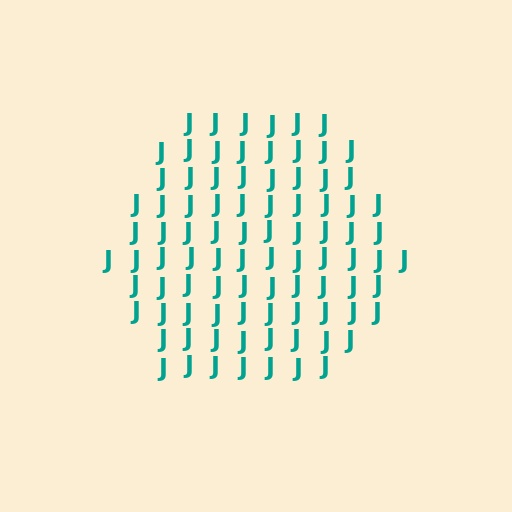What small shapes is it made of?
It is made of small letter J's.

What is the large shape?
The large shape is a hexagon.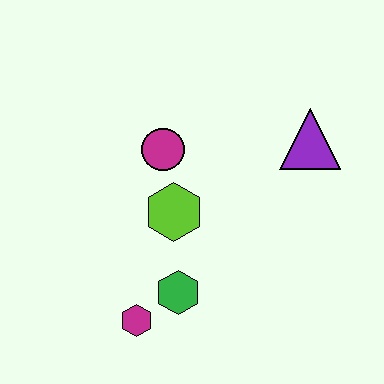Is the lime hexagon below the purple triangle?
Yes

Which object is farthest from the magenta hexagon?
The purple triangle is farthest from the magenta hexagon.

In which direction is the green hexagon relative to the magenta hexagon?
The green hexagon is to the right of the magenta hexagon.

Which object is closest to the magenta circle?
The lime hexagon is closest to the magenta circle.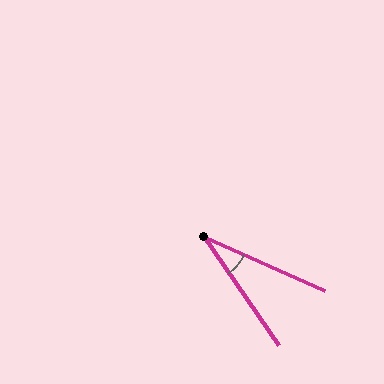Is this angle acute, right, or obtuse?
It is acute.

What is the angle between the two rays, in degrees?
Approximately 32 degrees.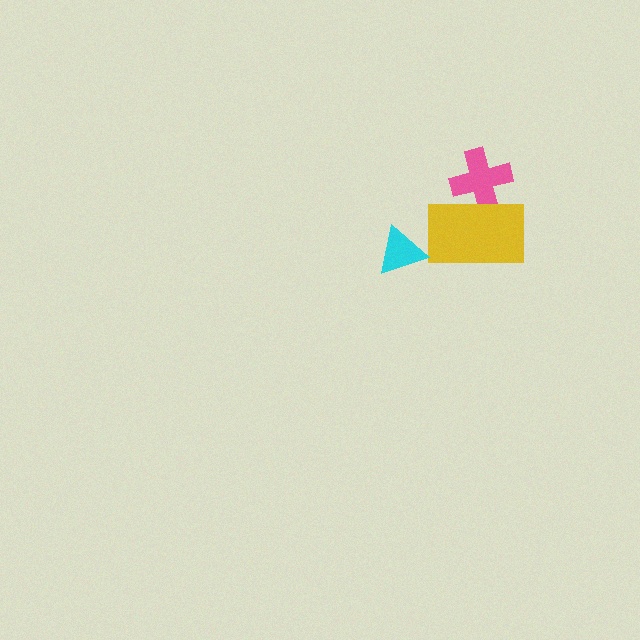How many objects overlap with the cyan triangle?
0 objects overlap with the cyan triangle.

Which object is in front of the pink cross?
The yellow rectangle is in front of the pink cross.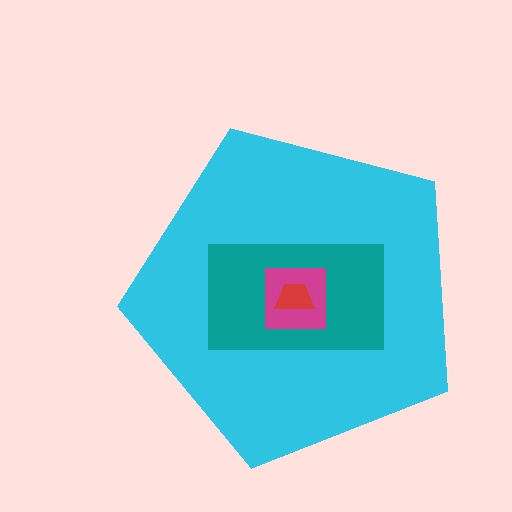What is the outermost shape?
The cyan pentagon.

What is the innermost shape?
The red trapezoid.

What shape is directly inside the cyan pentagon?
The teal rectangle.